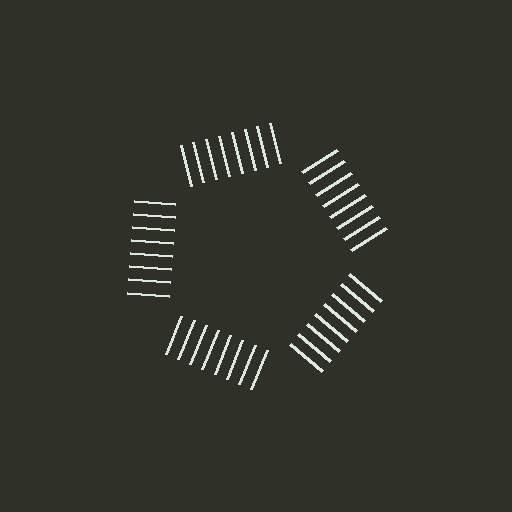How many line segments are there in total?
40 — 8 along each of the 5 edges.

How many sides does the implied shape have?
5 sides — the line-ends trace a pentagon.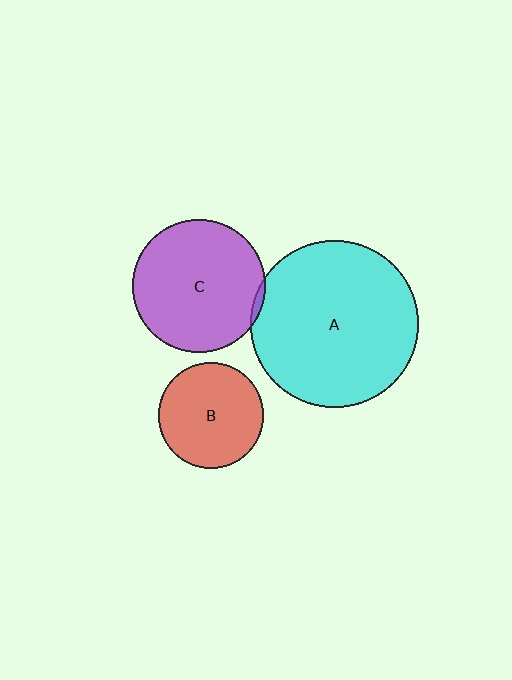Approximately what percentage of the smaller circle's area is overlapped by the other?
Approximately 5%.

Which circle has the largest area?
Circle A (cyan).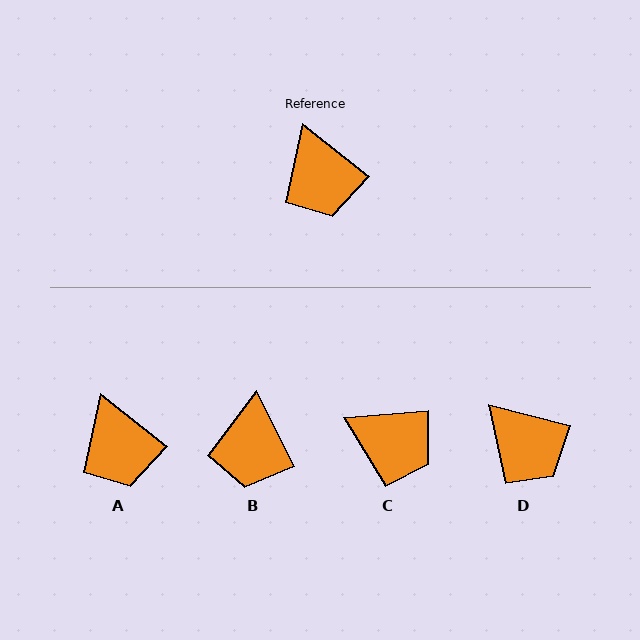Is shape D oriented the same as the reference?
No, it is off by about 24 degrees.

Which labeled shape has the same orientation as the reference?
A.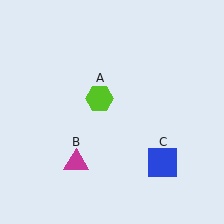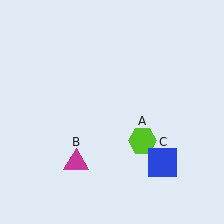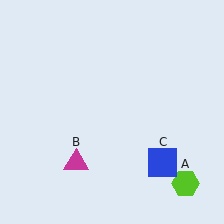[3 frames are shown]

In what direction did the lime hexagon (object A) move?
The lime hexagon (object A) moved down and to the right.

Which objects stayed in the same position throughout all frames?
Magenta triangle (object B) and blue square (object C) remained stationary.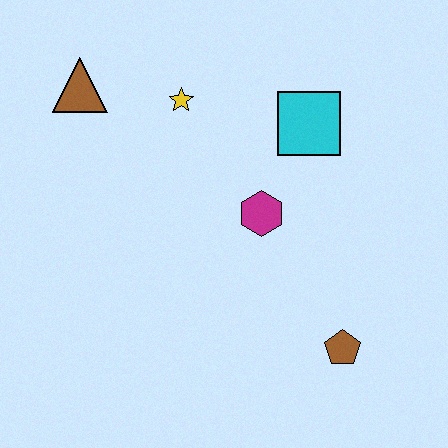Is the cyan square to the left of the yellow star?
No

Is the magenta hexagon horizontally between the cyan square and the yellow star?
Yes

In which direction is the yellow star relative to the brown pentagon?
The yellow star is above the brown pentagon.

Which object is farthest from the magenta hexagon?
The brown triangle is farthest from the magenta hexagon.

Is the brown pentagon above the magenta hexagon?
No